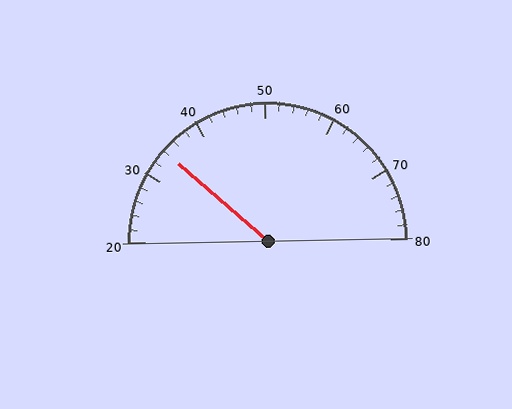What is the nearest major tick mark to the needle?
The nearest major tick mark is 30.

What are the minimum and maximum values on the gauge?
The gauge ranges from 20 to 80.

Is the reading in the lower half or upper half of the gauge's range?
The reading is in the lower half of the range (20 to 80).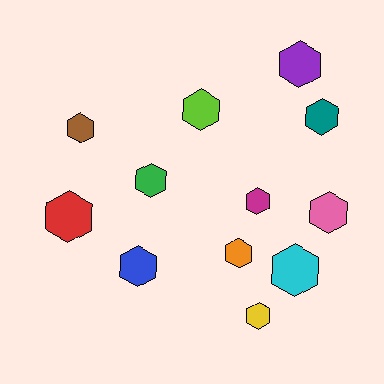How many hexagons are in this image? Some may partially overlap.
There are 12 hexagons.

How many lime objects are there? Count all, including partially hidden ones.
There is 1 lime object.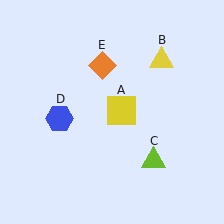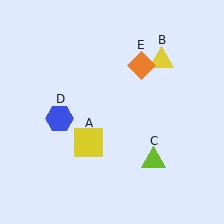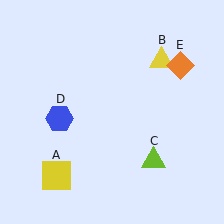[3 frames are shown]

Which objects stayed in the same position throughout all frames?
Yellow triangle (object B) and lime triangle (object C) and blue hexagon (object D) remained stationary.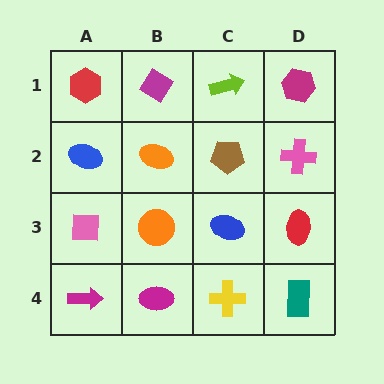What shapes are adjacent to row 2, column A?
A red hexagon (row 1, column A), a pink square (row 3, column A), an orange ellipse (row 2, column B).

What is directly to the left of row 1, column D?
A lime arrow.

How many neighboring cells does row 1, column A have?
2.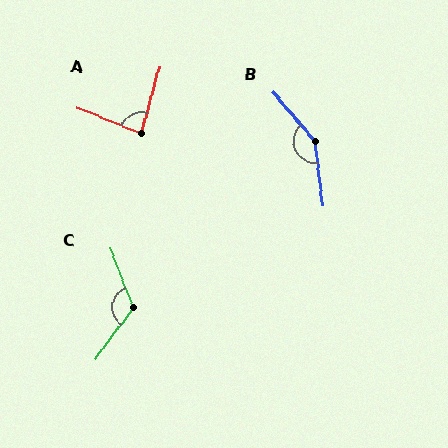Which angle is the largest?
B, at approximately 146 degrees.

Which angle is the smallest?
A, at approximately 84 degrees.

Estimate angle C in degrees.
Approximately 122 degrees.